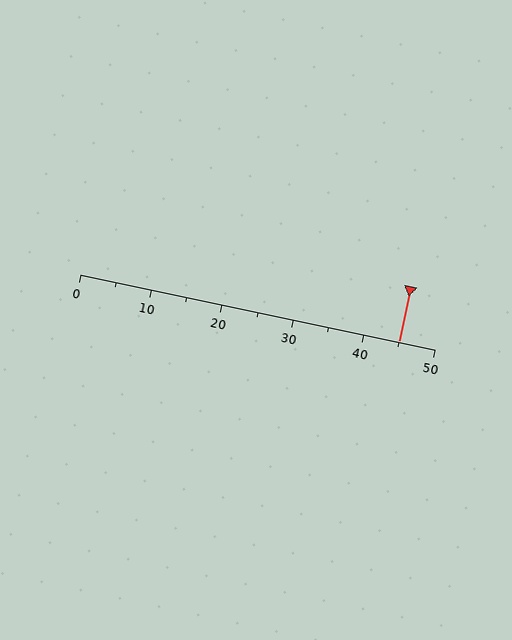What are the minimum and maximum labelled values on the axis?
The axis runs from 0 to 50.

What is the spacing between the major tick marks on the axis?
The major ticks are spaced 10 apart.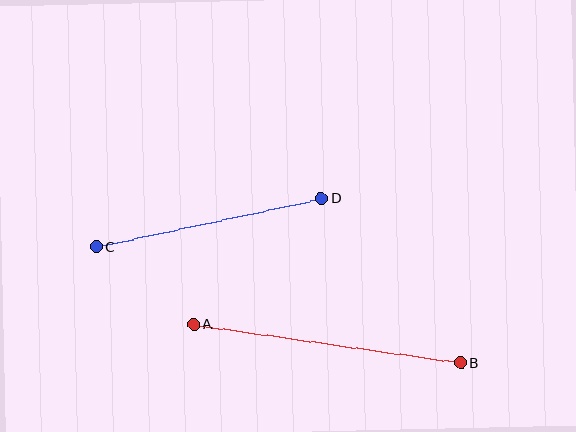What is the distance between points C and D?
The distance is approximately 231 pixels.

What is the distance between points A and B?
The distance is approximately 270 pixels.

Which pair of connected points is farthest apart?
Points A and B are farthest apart.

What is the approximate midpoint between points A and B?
The midpoint is at approximately (327, 344) pixels.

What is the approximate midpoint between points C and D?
The midpoint is at approximately (209, 223) pixels.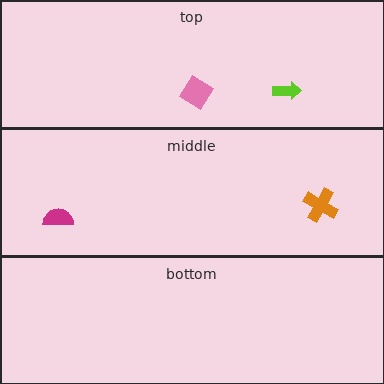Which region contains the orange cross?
The middle region.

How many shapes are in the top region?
2.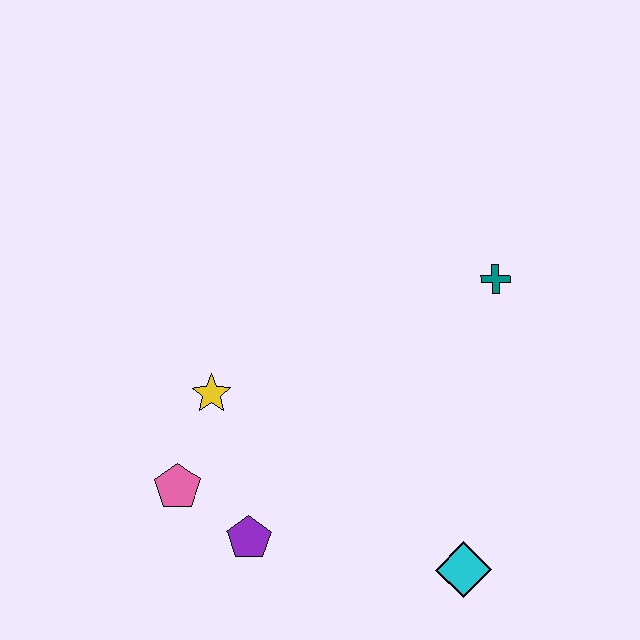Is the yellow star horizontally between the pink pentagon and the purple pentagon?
Yes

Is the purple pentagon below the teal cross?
Yes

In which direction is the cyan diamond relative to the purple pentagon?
The cyan diamond is to the right of the purple pentagon.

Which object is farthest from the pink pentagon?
The teal cross is farthest from the pink pentagon.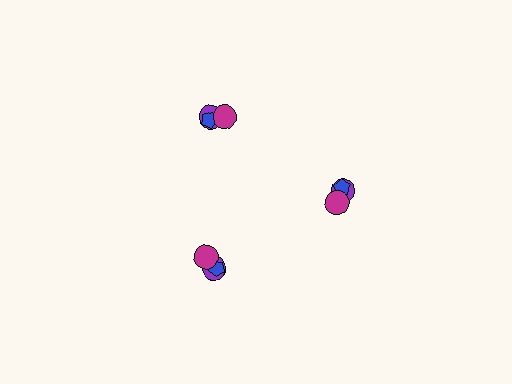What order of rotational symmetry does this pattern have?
This pattern has 3-fold rotational symmetry.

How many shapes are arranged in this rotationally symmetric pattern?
There are 9 shapes, arranged in 3 groups of 3.